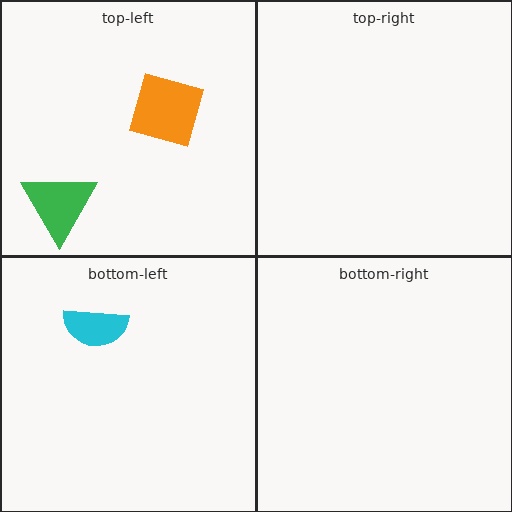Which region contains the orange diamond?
The top-left region.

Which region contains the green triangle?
The top-left region.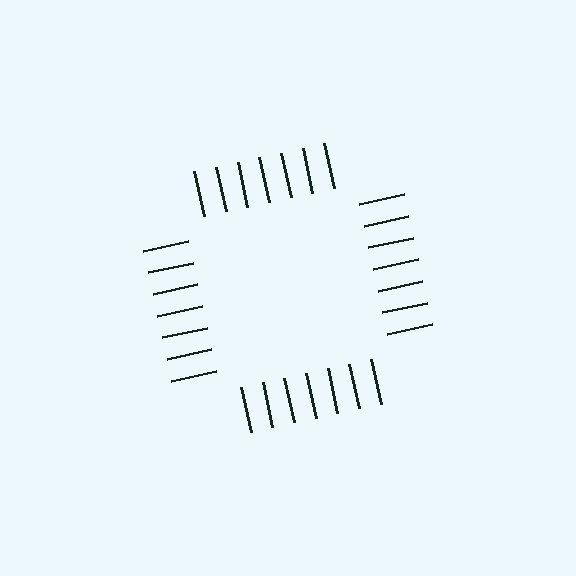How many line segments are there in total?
28 — 7 along each of the 4 edges.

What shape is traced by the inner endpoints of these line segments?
An illusory square — the line segments terminate on its edges but no continuous stroke is drawn.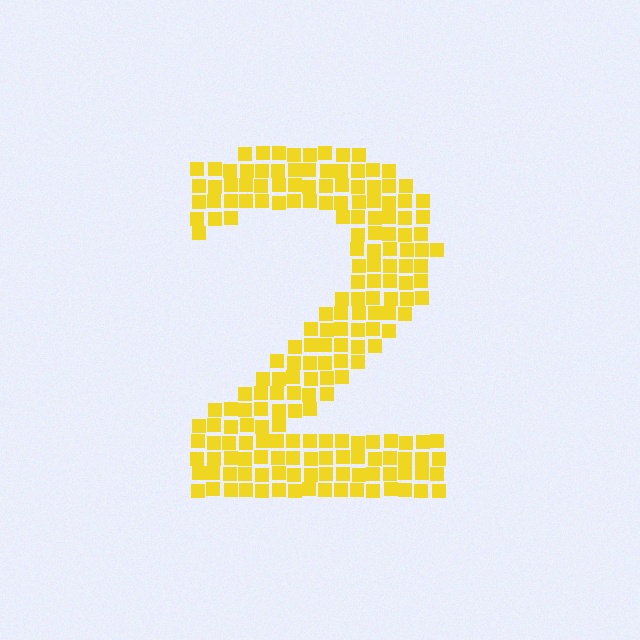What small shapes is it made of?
It is made of small squares.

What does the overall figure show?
The overall figure shows the digit 2.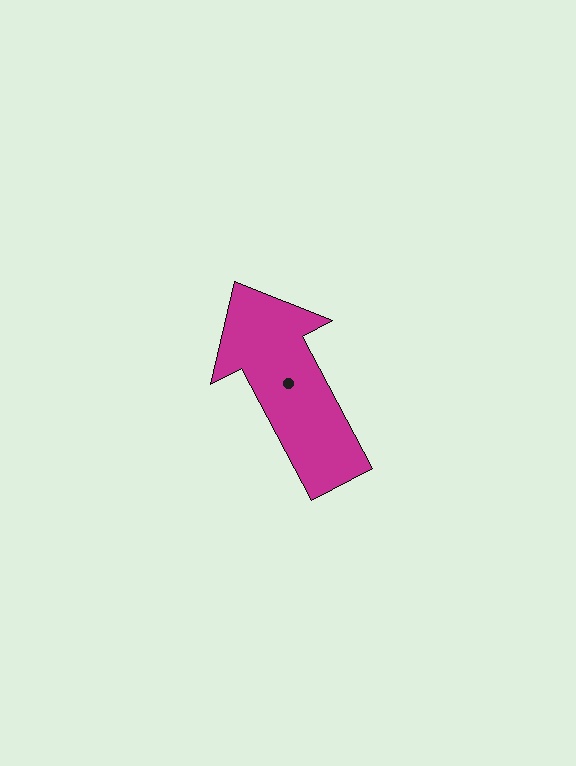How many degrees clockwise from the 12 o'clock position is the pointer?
Approximately 332 degrees.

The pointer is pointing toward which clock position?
Roughly 11 o'clock.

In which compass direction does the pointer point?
Northwest.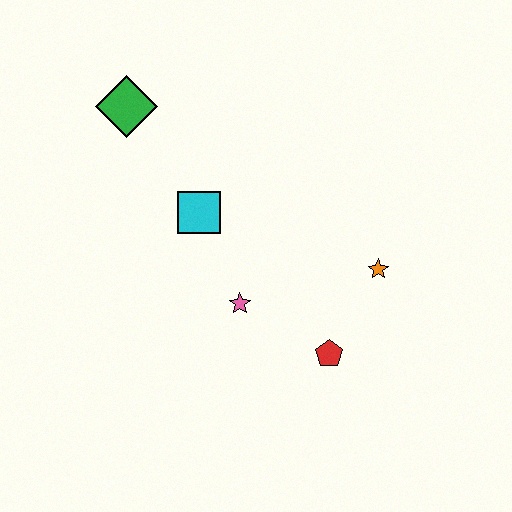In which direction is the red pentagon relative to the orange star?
The red pentagon is below the orange star.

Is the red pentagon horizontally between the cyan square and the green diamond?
No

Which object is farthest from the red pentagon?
The green diamond is farthest from the red pentagon.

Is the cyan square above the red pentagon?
Yes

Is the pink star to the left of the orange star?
Yes